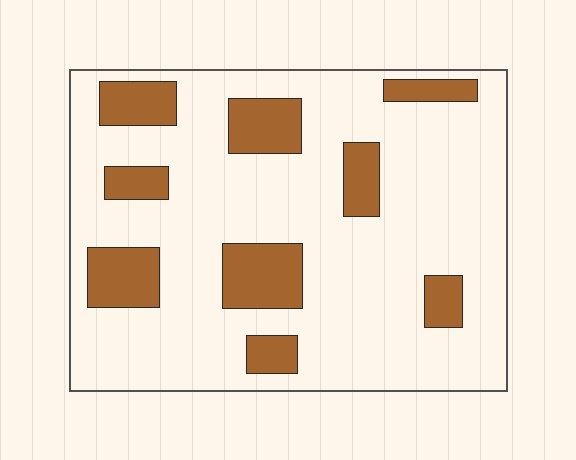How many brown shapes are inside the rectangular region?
9.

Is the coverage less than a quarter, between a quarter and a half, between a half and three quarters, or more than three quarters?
Less than a quarter.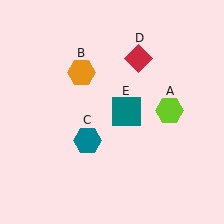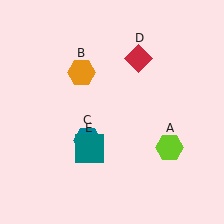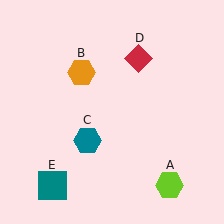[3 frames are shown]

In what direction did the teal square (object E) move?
The teal square (object E) moved down and to the left.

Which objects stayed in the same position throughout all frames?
Orange hexagon (object B) and teal hexagon (object C) and red diamond (object D) remained stationary.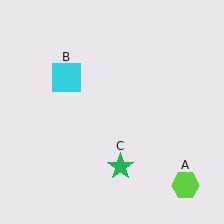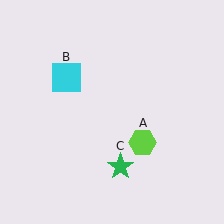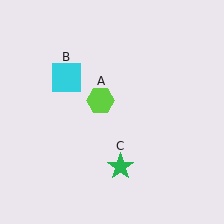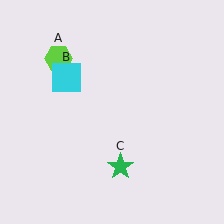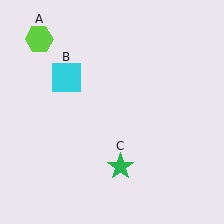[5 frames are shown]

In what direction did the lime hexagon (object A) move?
The lime hexagon (object A) moved up and to the left.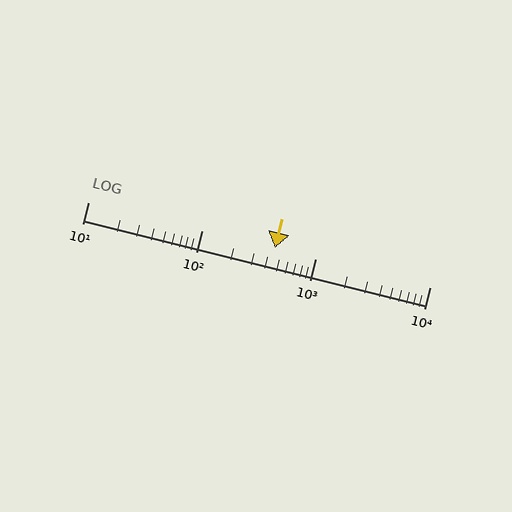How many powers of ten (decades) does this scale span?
The scale spans 3 decades, from 10 to 10000.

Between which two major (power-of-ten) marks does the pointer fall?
The pointer is between 100 and 1000.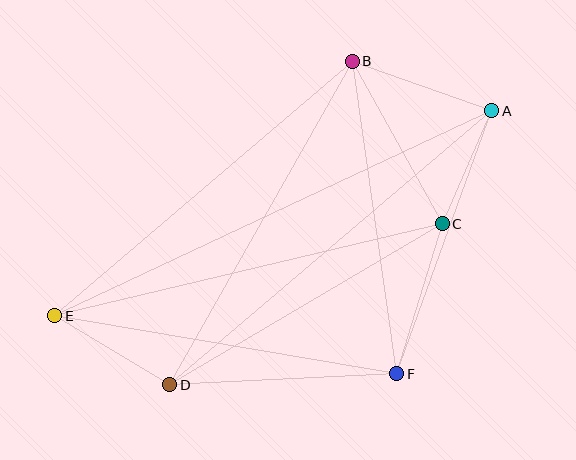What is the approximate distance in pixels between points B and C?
The distance between B and C is approximately 186 pixels.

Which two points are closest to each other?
Points A and C are closest to each other.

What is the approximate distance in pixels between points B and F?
The distance between B and F is approximately 316 pixels.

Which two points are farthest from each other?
Points A and E are farthest from each other.